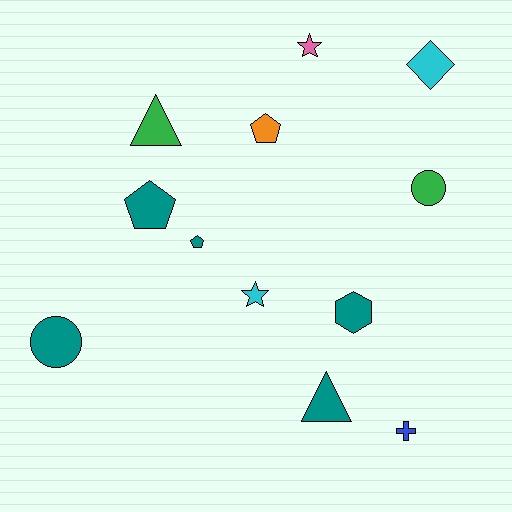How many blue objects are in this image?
There is 1 blue object.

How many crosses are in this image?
There is 1 cross.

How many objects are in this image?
There are 12 objects.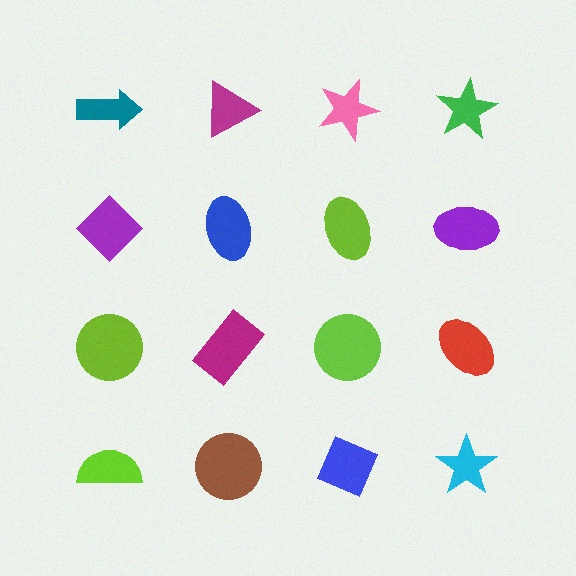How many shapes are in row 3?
4 shapes.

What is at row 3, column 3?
A lime circle.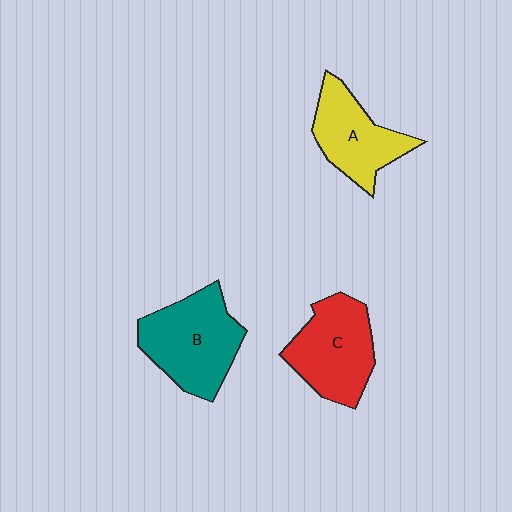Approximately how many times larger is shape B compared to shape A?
Approximately 1.3 times.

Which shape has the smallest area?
Shape A (yellow).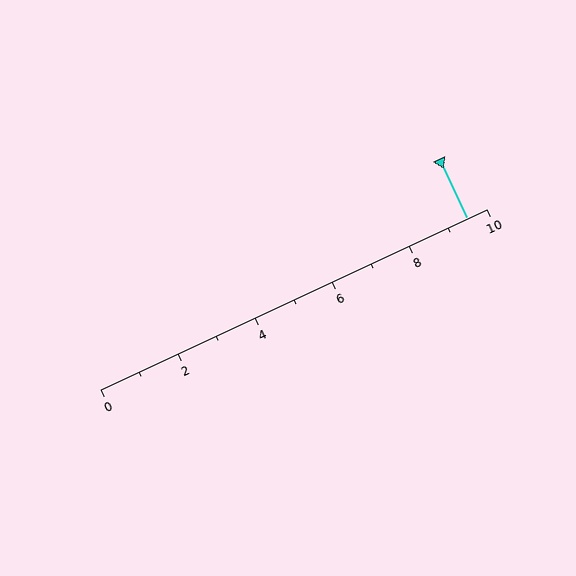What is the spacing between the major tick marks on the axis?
The major ticks are spaced 2 apart.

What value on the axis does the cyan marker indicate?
The marker indicates approximately 9.5.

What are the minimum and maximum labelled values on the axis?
The axis runs from 0 to 10.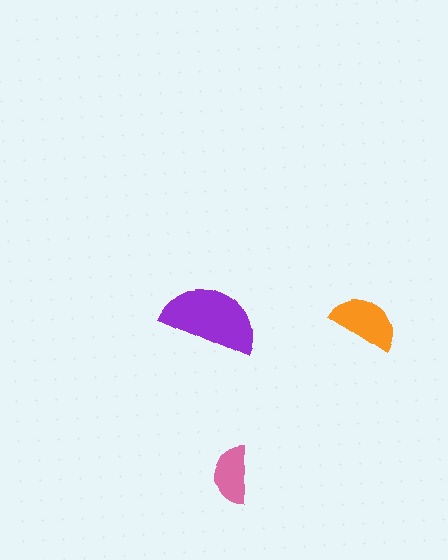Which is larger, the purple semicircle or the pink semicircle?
The purple one.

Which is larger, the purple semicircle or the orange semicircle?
The purple one.